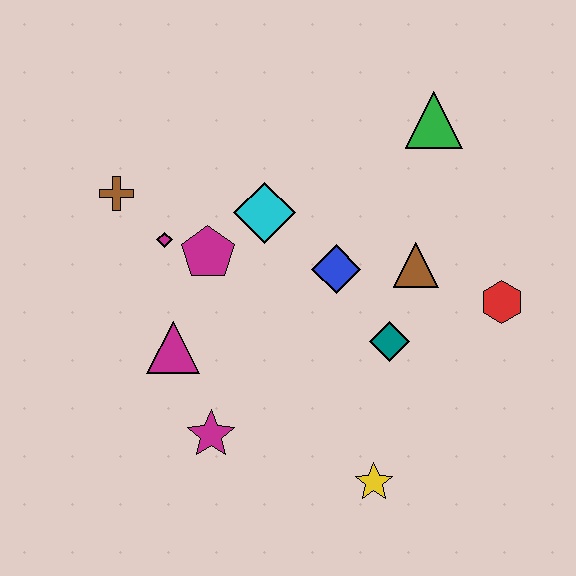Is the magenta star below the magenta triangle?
Yes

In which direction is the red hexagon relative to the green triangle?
The red hexagon is below the green triangle.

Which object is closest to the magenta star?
The magenta triangle is closest to the magenta star.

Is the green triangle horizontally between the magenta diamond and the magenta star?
No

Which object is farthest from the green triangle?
The magenta star is farthest from the green triangle.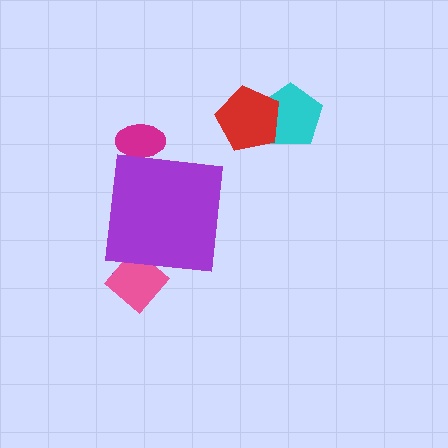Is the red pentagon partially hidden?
No, the red pentagon is fully visible.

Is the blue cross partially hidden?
Yes, the blue cross is partially hidden behind the purple square.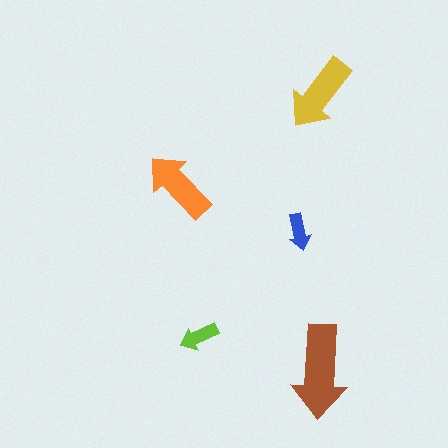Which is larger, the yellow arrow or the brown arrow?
The brown one.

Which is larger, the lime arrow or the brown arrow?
The brown one.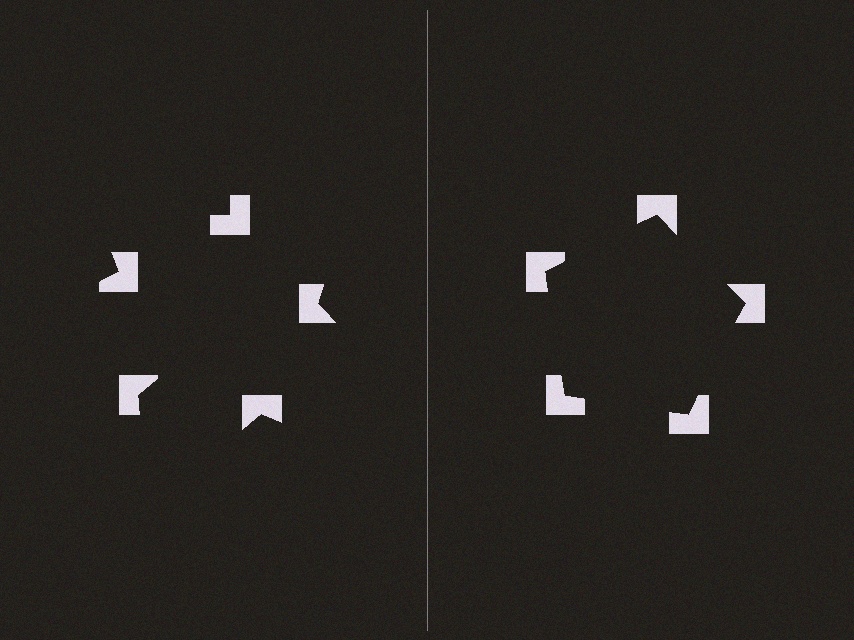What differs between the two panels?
The notched squares are positioned identically on both sides; only the wedge orientations differ. On the right they align to a pentagon; on the left they are misaligned.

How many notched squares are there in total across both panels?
10 — 5 on each side.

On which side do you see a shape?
An illusory pentagon appears on the right side. On the left side the wedge cuts are rotated, so no coherent shape forms.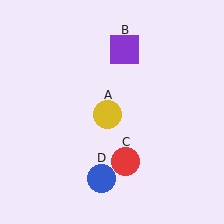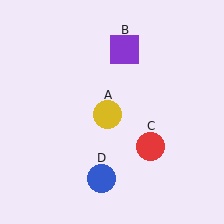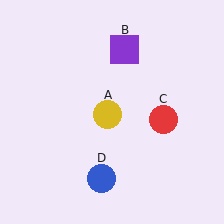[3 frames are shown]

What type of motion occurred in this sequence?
The red circle (object C) rotated counterclockwise around the center of the scene.